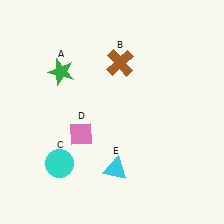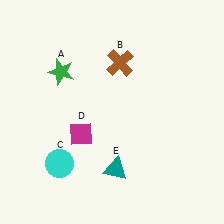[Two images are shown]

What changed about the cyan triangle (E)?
In Image 1, E is cyan. In Image 2, it changed to teal.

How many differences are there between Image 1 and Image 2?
There are 2 differences between the two images.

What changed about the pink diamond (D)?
In Image 1, D is pink. In Image 2, it changed to magenta.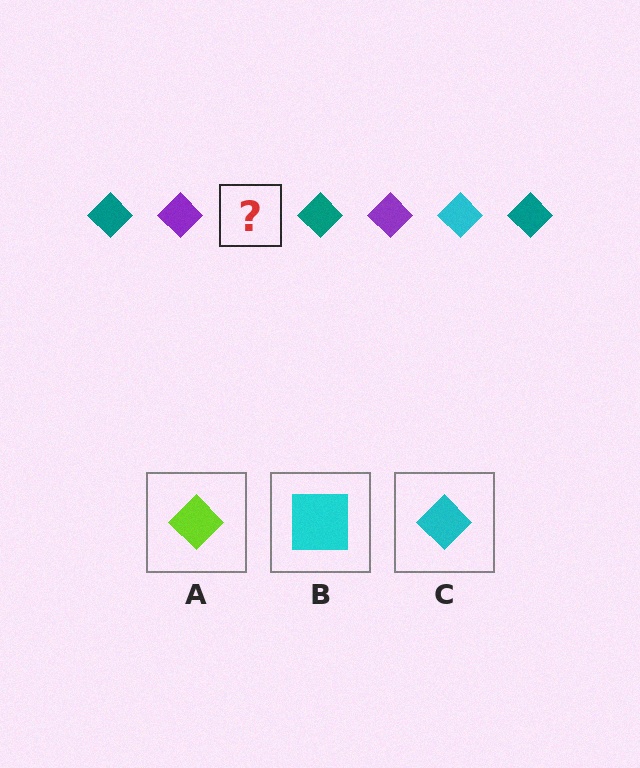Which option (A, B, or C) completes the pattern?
C.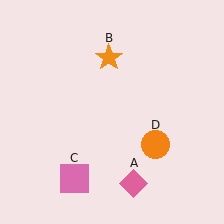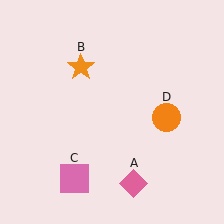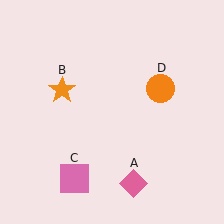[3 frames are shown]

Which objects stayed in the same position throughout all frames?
Pink diamond (object A) and pink square (object C) remained stationary.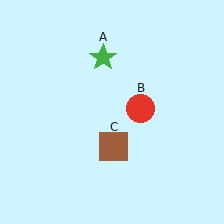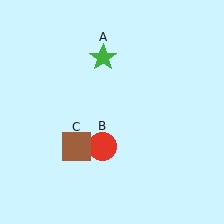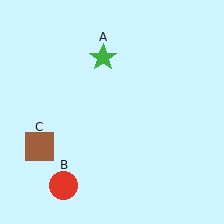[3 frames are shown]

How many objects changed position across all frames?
2 objects changed position: red circle (object B), brown square (object C).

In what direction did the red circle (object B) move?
The red circle (object B) moved down and to the left.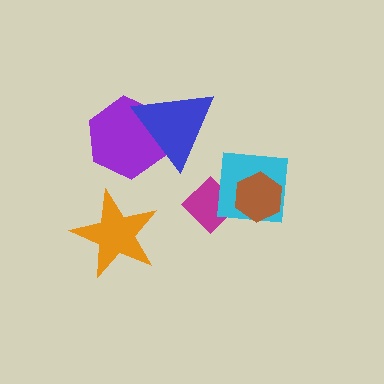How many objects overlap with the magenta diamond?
2 objects overlap with the magenta diamond.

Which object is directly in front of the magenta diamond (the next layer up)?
The cyan square is directly in front of the magenta diamond.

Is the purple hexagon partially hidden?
Yes, it is partially covered by another shape.